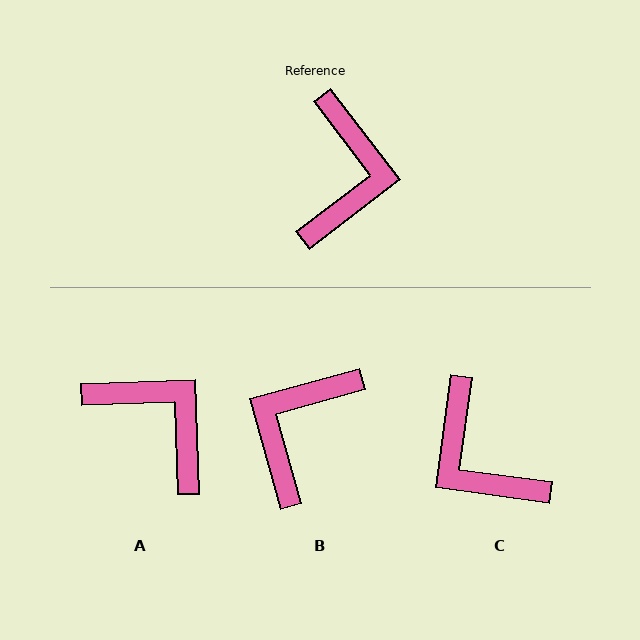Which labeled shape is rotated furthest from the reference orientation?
B, about 158 degrees away.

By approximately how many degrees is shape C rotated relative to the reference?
Approximately 135 degrees clockwise.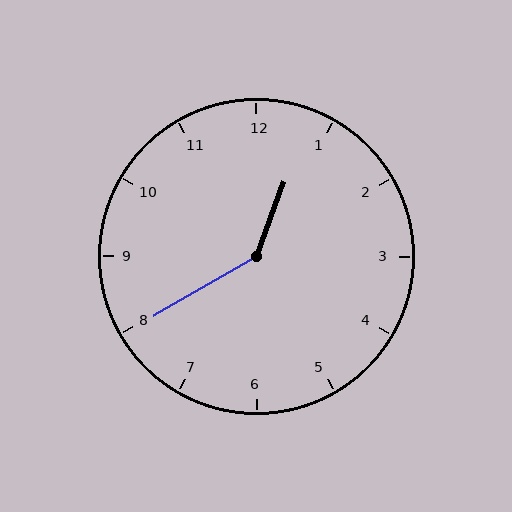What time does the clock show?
12:40.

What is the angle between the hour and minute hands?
Approximately 140 degrees.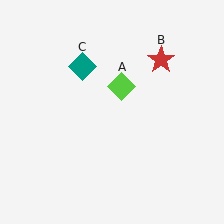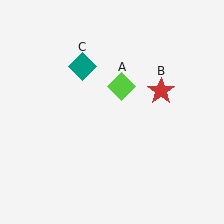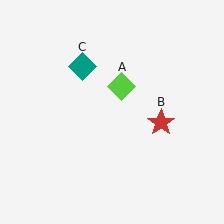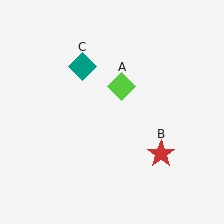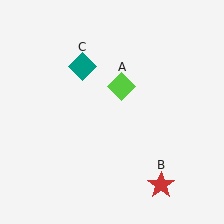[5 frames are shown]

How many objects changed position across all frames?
1 object changed position: red star (object B).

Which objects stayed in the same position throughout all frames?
Lime diamond (object A) and teal diamond (object C) remained stationary.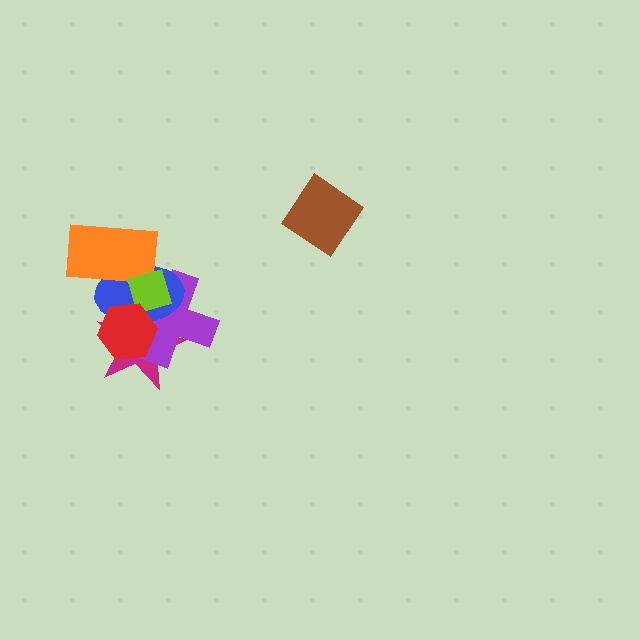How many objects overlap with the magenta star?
4 objects overlap with the magenta star.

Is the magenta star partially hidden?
Yes, it is partially covered by another shape.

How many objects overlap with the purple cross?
4 objects overlap with the purple cross.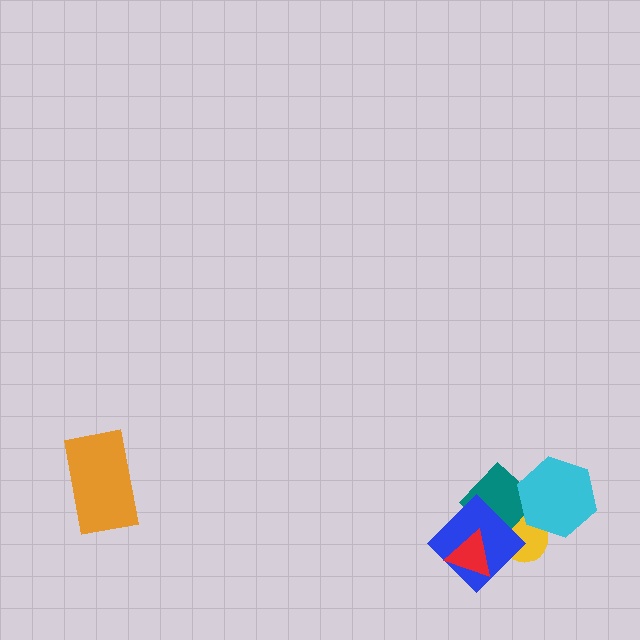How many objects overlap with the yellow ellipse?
4 objects overlap with the yellow ellipse.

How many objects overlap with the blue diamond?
3 objects overlap with the blue diamond.